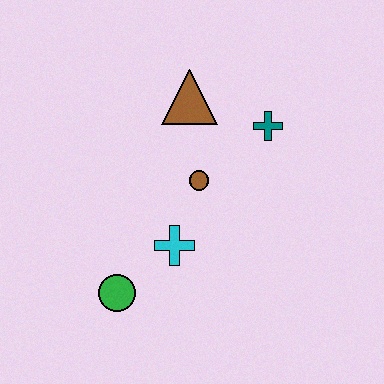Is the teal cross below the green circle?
No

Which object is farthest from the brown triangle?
The green circle is farthest from the brown triangle.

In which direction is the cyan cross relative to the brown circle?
The cyan cross is below the brown circle.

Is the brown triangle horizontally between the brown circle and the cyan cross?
Yes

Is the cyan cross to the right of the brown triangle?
No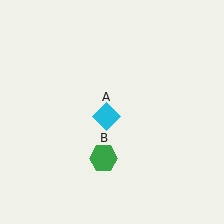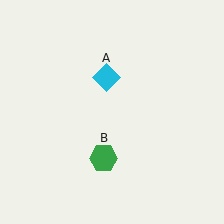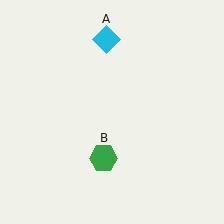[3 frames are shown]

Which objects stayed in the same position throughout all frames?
Green hexagon (object B) remained stationary.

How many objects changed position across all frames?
1 object changed position: cyan diamond (object A).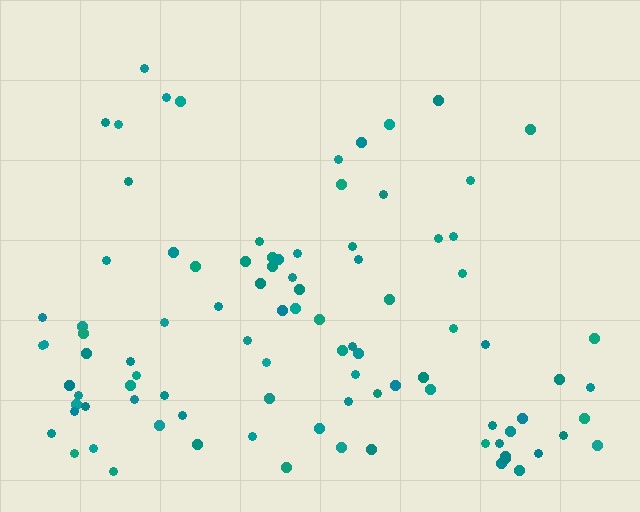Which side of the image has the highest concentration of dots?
The bottom.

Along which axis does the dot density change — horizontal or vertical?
Vertical.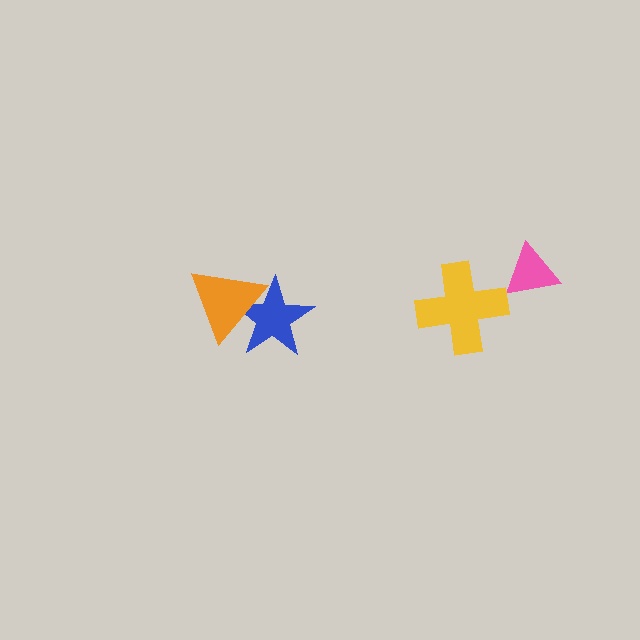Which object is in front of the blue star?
The orange triangle is in front of the blue star.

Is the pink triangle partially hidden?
No, no other shape covers it.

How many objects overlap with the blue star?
1 object overlaps with the blue star.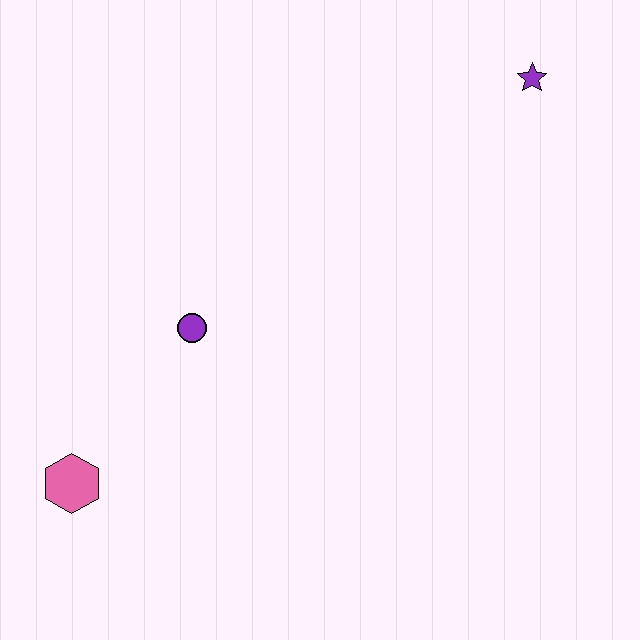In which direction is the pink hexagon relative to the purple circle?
The pink hexagon is below the purple circle.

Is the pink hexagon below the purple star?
Yes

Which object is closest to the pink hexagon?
The purple circle is closest to the pink hexagon.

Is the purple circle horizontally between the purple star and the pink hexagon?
Yes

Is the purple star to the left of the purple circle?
No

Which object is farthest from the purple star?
The pink hexagon is farthest from the purple star.